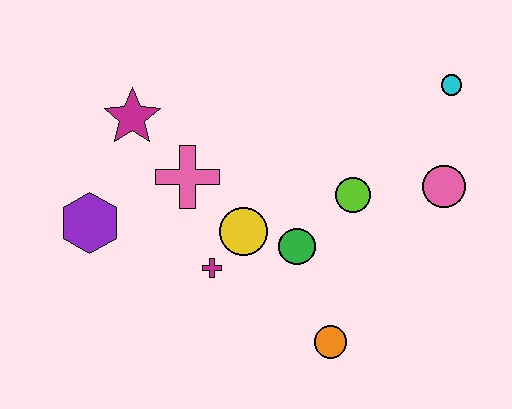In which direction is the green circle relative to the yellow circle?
The green circle is to the right of the yellow circle.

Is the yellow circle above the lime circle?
No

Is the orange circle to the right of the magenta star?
Yes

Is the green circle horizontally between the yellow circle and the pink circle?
Yes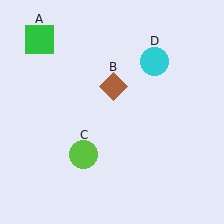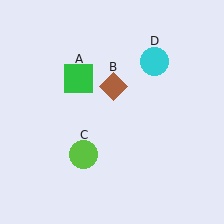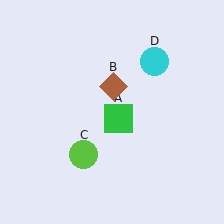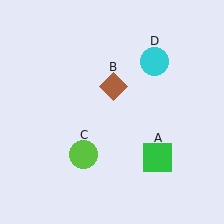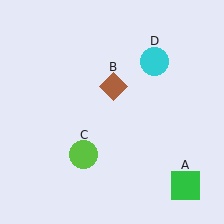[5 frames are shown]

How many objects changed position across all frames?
1 object changed position: green square (object A).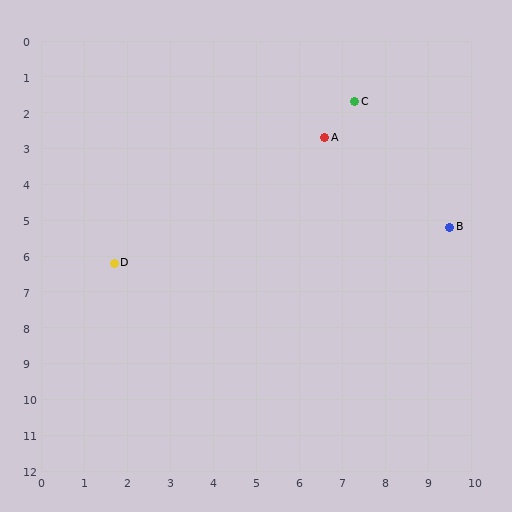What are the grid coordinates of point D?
Point D is at approximately (1.7, 6.2).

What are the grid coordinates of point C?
Point C is at approximately (7.3, 1.7).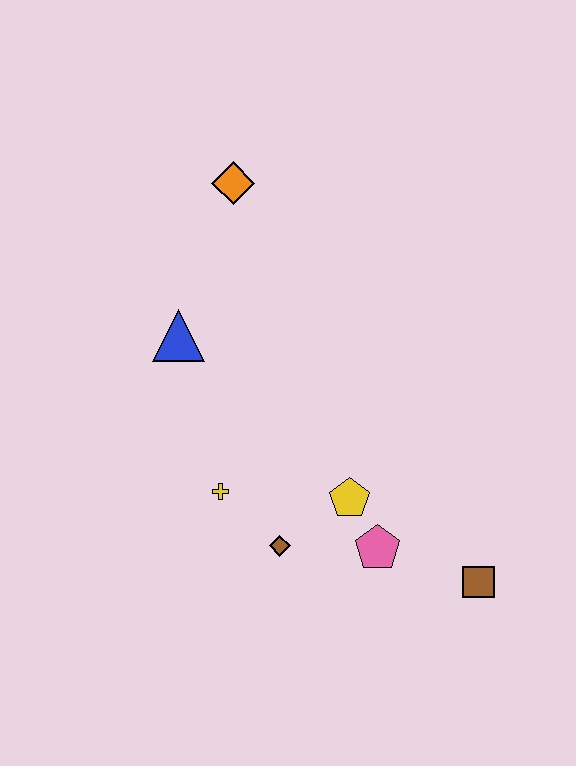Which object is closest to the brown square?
The pink pentagon is closest to the brown square.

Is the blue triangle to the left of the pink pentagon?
Yes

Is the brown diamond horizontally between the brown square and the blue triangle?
Yes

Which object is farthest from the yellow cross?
The orange diamond is farthest from the yellow cross.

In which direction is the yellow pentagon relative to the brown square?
The yellow pentagon is to the left of the brown square.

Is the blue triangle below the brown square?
No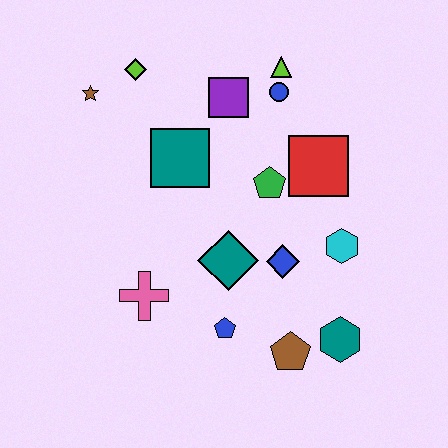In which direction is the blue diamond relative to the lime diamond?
The blue diamond is below the lime diamond.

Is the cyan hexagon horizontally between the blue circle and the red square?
No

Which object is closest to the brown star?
The lime diamond is closest to the brown star.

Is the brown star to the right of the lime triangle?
No